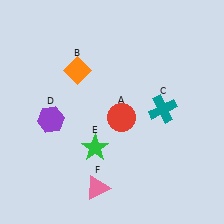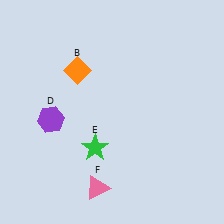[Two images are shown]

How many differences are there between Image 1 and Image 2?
There are 2 differences between the two images.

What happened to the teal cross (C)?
The teal cross (C) was removed in Image 2. It was in the top-right area of Image 1.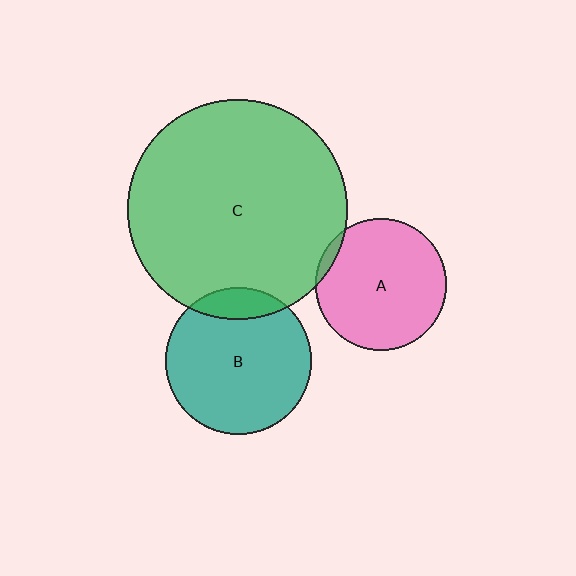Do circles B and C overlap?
Yes.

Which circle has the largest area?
Circle C (green).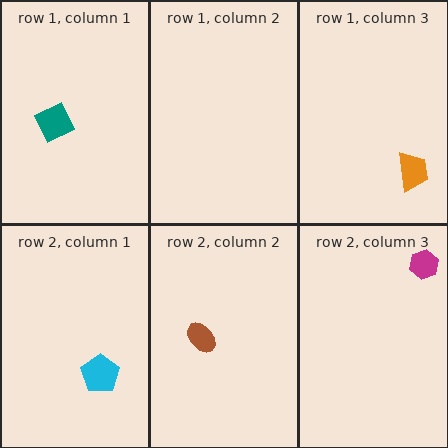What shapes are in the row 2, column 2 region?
The brown ellipse.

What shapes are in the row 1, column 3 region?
The orange trapezoid.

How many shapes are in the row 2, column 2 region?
1.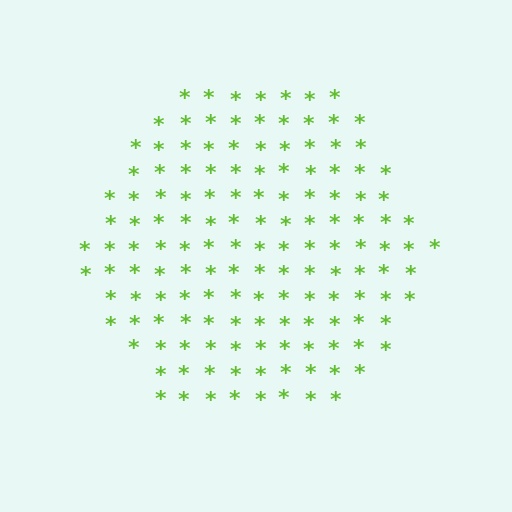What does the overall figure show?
The overall figure shows a hexagon.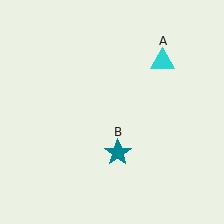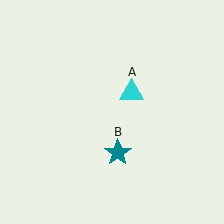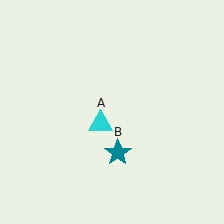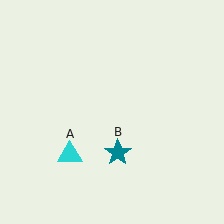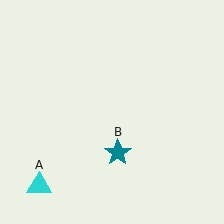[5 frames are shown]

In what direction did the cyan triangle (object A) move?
The cyan triangle (object A) moved down and to the left.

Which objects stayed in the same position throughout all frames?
Teal star (object B) remained stationary.